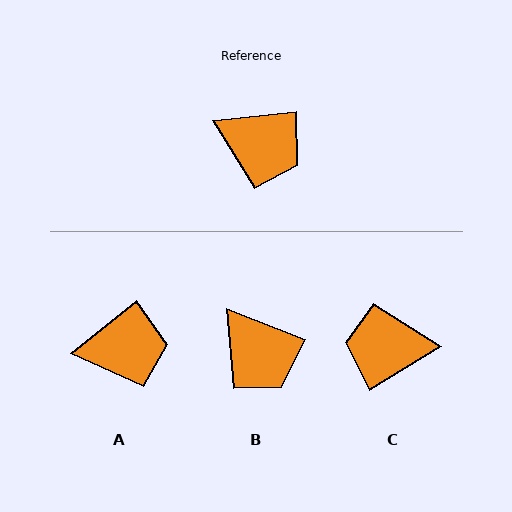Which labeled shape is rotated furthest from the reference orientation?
C, about 154 degrees away.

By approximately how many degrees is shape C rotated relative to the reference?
Approximately 154 degrees clockwise.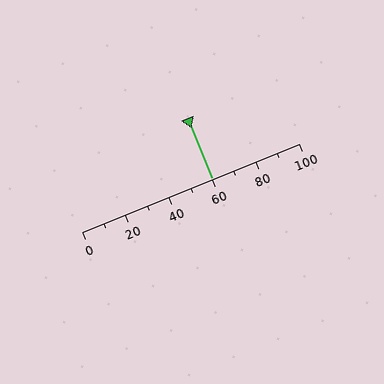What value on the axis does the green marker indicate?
The marker indicates approximately 60.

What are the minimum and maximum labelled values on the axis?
The axis runs from 0 to 100.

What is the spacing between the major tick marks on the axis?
The major ticks are spaced 20 apart.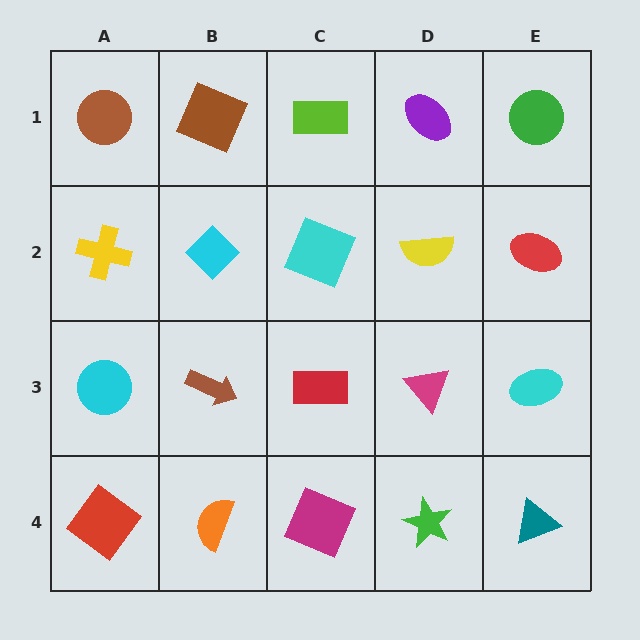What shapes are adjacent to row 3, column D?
A yellow semicircle (row 2, column D), a green star (row 4, column D), a red rectangle (row 3, column C), a cyan ellipse (row 3, column E).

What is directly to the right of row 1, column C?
A purple ellipse.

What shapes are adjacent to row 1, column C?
A cyan square (row 2, column C), a brown square (row 1, column B), a purple ellipse (row 1, column D).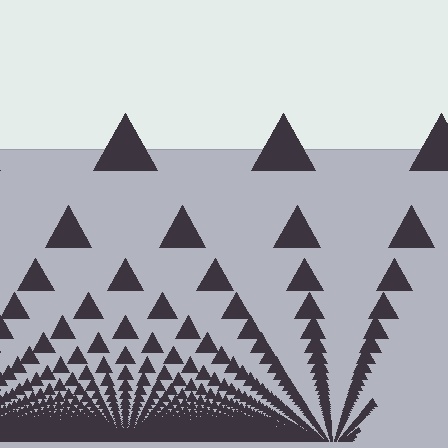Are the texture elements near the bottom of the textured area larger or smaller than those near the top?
Smaller. The gradient is inverted — elements near the bottom are smaller and denser.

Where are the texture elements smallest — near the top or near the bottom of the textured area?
Near the bottom.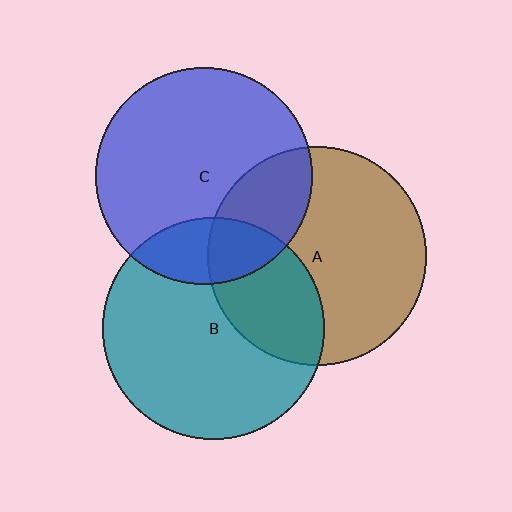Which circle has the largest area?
Circle B (teal).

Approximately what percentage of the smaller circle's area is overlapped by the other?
Approximately 30%.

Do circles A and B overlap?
Yes.